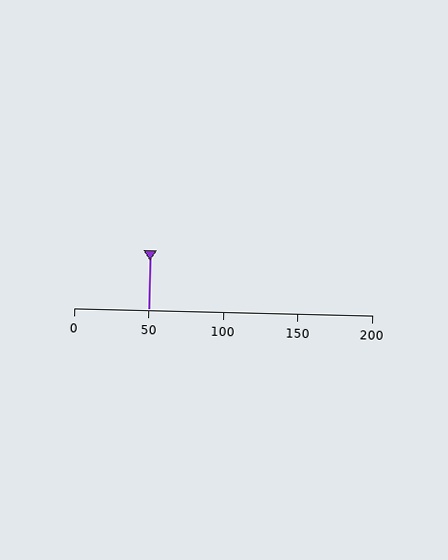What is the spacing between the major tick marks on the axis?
The major ticks are spaced 50 apart.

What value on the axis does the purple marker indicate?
The marker indicates approximately 50.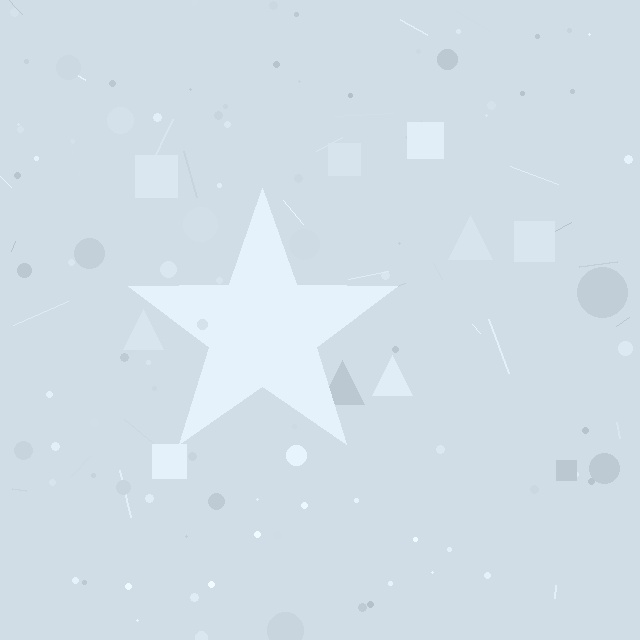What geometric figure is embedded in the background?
A star is embedded in the background.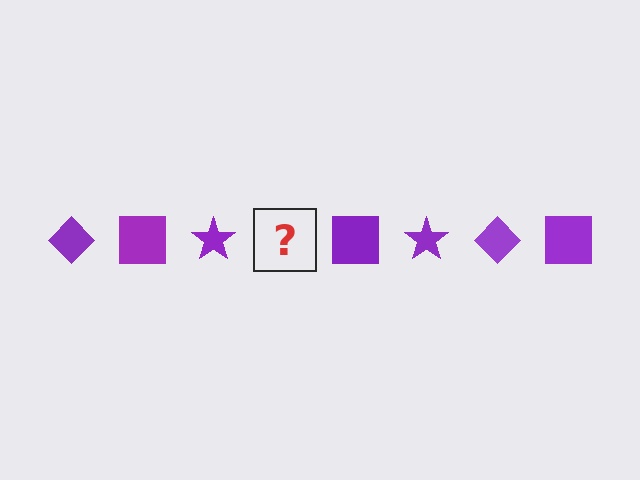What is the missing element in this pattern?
The missing element is a purple diamond.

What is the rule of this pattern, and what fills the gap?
The rule is that the pattern cycles through diamond, square, star shapes in purple. The gap should be filled with a purple diamond.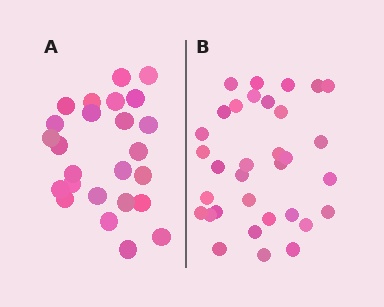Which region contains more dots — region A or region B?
Region B (the right region) has more dots.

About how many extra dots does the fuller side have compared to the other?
Region B has roughly 8 or so more dots than region A.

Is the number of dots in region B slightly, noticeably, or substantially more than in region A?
Region B has noticeably more, but not dramatically so. The ratio is roughly 1.3 to 1.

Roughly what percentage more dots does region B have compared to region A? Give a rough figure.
About 30% more.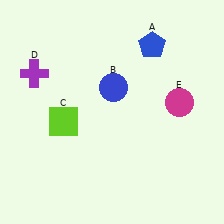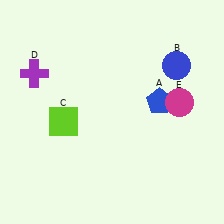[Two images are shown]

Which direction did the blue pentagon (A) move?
The blue pentagon (A) moved down.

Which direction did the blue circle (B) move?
The blue circle (B) moved right.